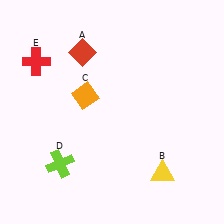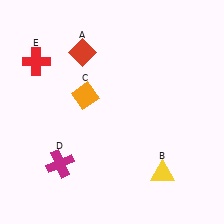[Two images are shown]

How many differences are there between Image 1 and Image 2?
There is 1 difference between the two images.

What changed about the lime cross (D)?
In Image 1, D is lime. In Image 2, it changed to magenta.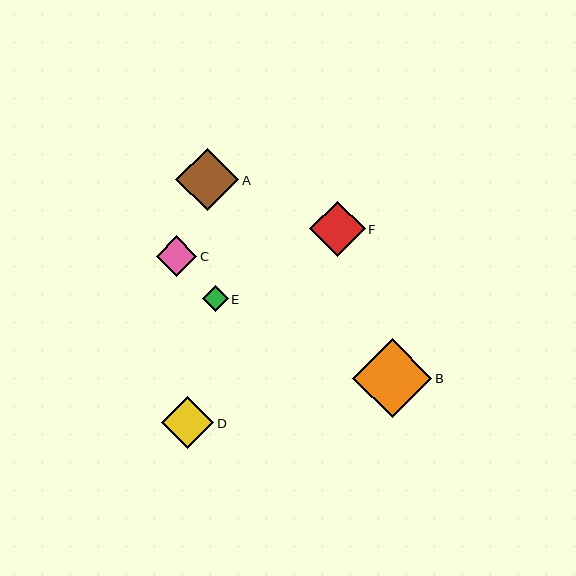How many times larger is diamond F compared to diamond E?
Diamond F is approximately 2.2 times the size of diamond E.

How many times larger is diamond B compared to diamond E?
Diamond B is approximately 3.1 times the size of diamond E.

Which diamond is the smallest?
Diamond E is the smallest with a size of approximately 25 pixels.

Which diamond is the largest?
Diamond B is the largest with a size of approximately 79 pixels.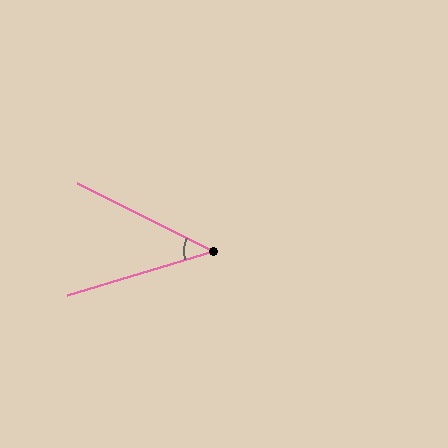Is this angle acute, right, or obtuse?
It is acute.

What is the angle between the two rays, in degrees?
Approximately 43 degrees.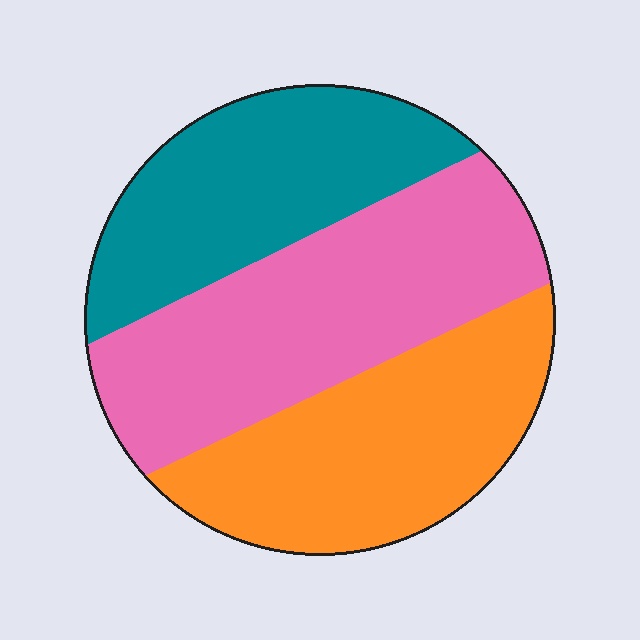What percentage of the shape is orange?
Orange takes up about one third (1/3) of the shape.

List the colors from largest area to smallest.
From largest to smallest: pink, orange, teal.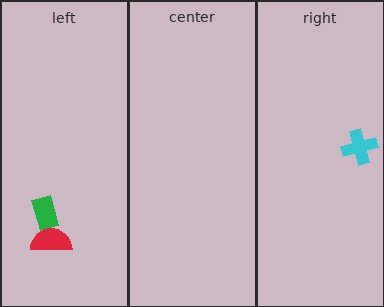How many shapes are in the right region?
1.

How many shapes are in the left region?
2.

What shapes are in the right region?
The cyan cross.